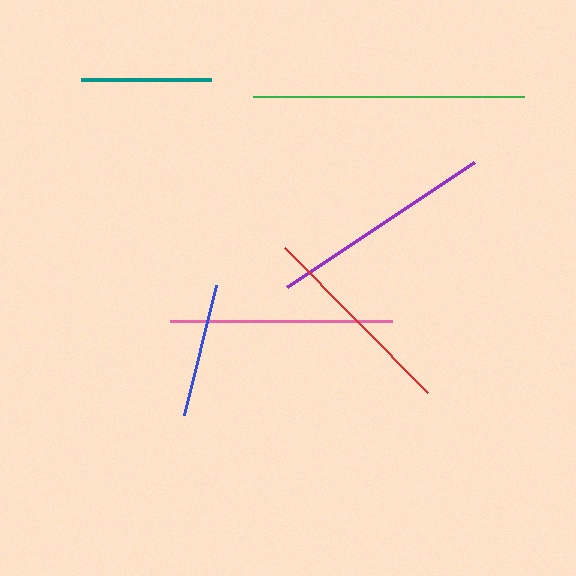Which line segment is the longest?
The green line is the longest at approximately 271 pixels.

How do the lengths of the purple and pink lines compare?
The purple and pink lines are approximately the same length.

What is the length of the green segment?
The green segment is approximately 271 pixels long.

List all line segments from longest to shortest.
From longest to shortest: green, purple, pink, red, blue, teal.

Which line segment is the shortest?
The teal line is the shortest at approximately 130 pixels.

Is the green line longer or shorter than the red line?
The green line is longer than the red line.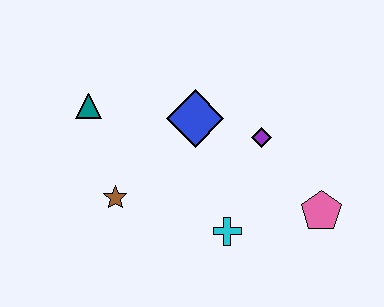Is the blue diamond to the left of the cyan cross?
Yes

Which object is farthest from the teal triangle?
The pink pentagon is farthest from the teal triangle.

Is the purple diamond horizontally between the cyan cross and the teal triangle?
No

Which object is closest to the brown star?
The teal triangle is closest to the brown star.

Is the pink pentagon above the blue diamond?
No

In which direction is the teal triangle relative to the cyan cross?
The teal triangle is to the left of the cyan cross.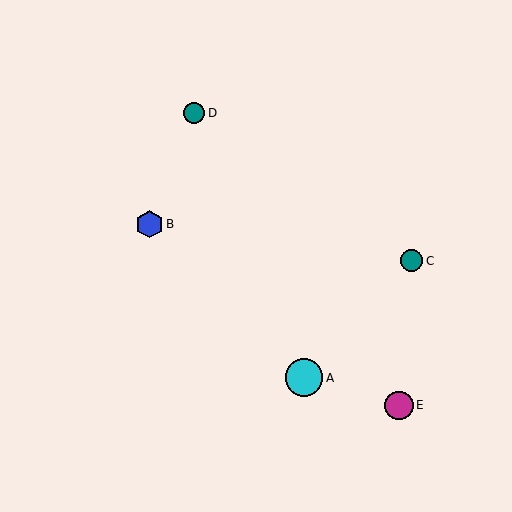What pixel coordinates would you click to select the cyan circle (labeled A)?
Click at (304, 378) to select the cyan circle A.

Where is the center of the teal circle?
The center of the teal circle is at (412, 261).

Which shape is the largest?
The cyan circle (labeled A) is the largest.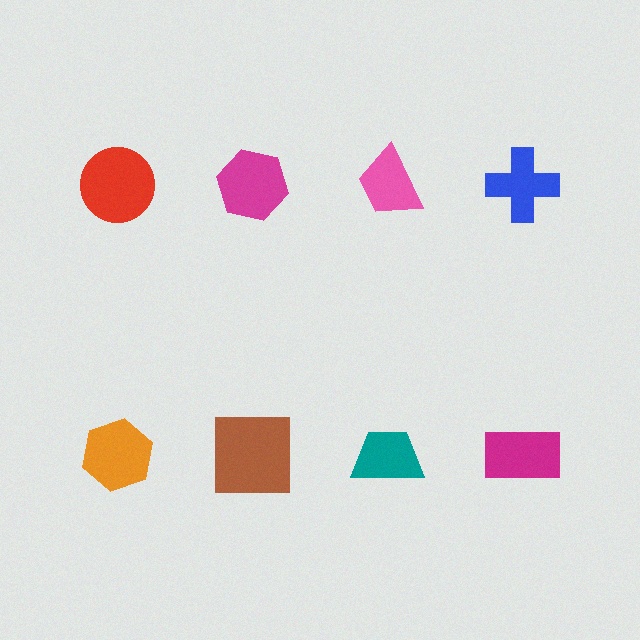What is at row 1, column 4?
A blue cross.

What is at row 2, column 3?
A teal trapezoid.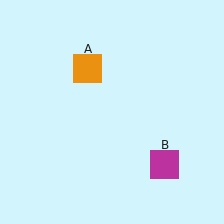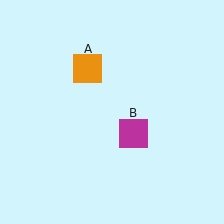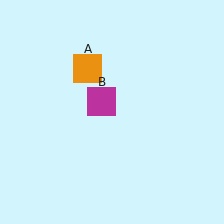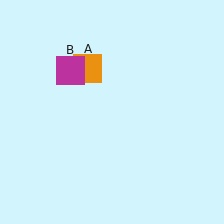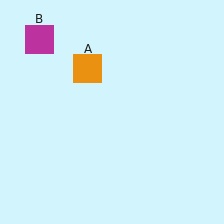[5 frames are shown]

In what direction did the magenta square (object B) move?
The magenta square (object B) moved up and to the left.